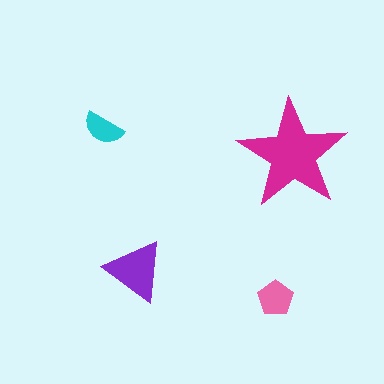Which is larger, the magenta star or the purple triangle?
The magenta star.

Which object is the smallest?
The cyan semicircle.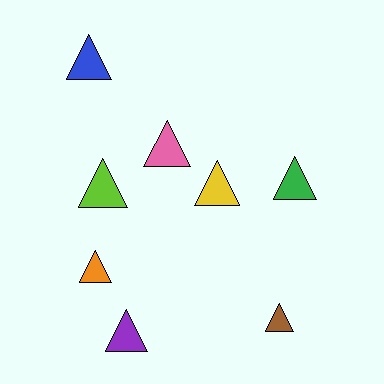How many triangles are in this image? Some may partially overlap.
There are 8 triangles.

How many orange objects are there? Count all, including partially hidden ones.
There is 1 orange object.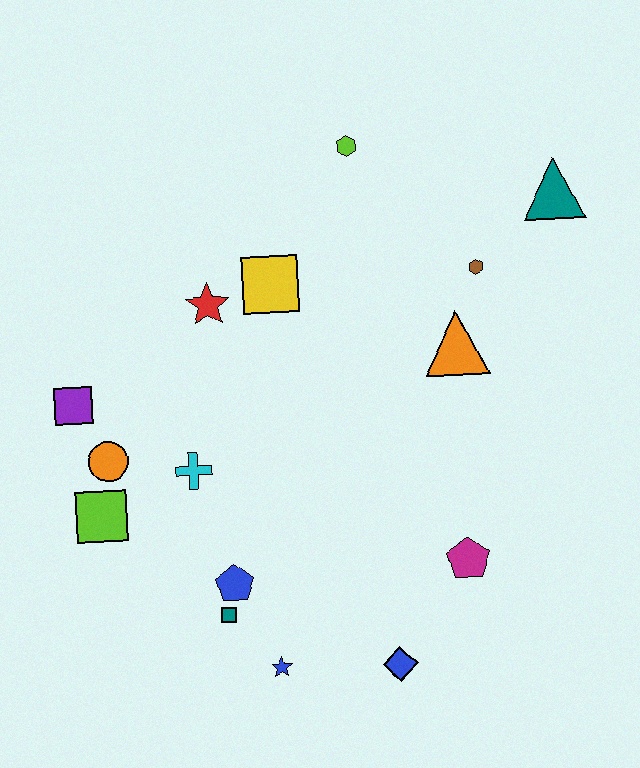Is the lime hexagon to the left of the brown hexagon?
Yes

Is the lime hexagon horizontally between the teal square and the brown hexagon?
Yes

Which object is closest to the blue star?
The teal square is closest to the blue star.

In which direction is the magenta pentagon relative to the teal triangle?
The magenta pentagon is below the teal triangle.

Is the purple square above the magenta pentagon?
Yes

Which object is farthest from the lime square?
The teal triangle is farthest from the lime square.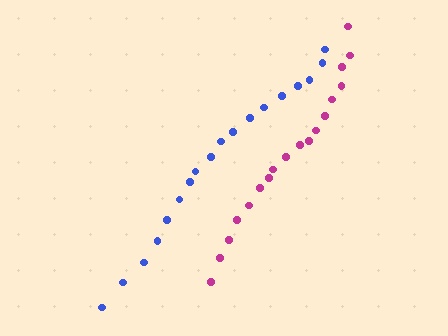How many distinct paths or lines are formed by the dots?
There are 2 distinct paths.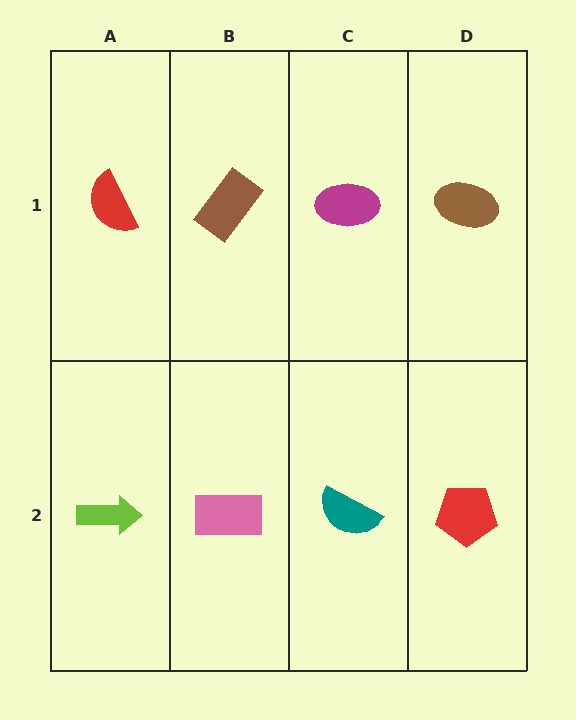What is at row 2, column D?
A red pentagon.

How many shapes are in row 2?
4 shapes.